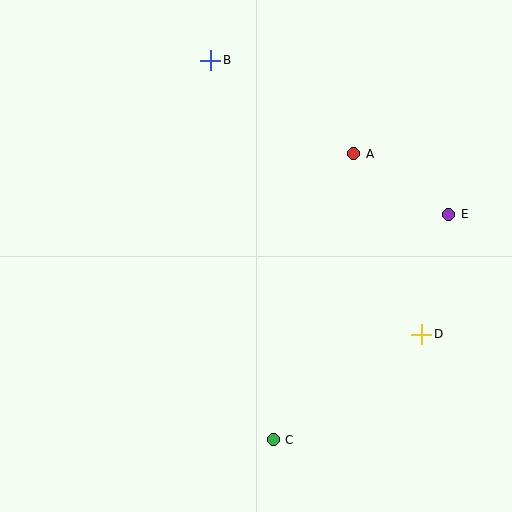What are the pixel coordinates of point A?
Point A is at (354, 154).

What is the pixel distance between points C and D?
The distance between C and D is 182 pixels.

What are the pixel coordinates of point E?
Point E is at (449, 214).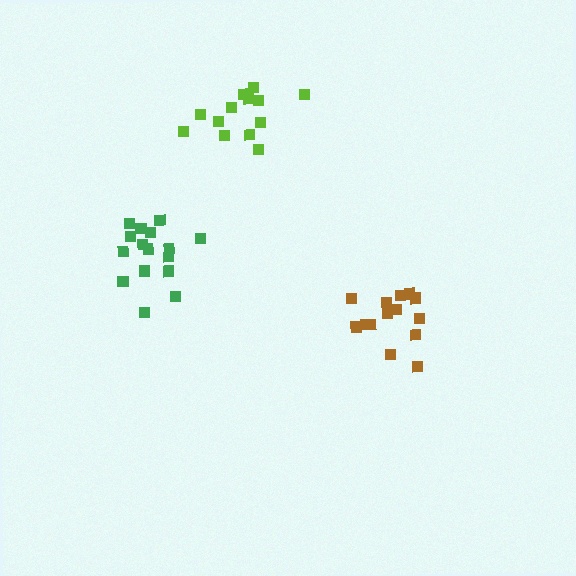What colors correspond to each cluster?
The clusters are colored: brown, lime, green.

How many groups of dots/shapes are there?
There are 3 groups.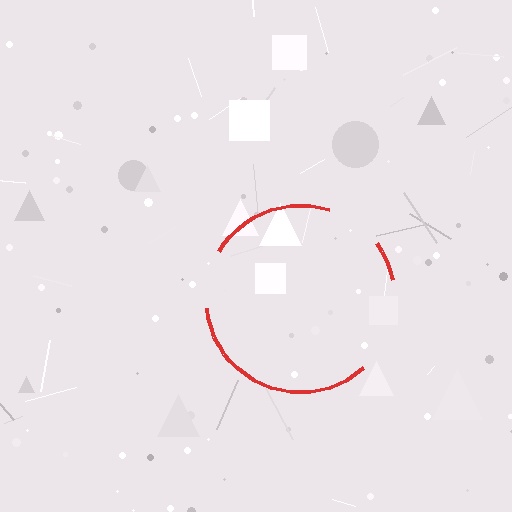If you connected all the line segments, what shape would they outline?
They would outline a circle.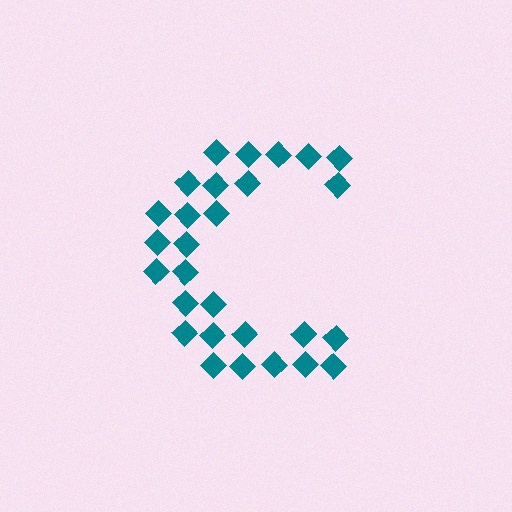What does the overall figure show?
The overall figure shows the letter C.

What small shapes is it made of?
It is made of small diamonds.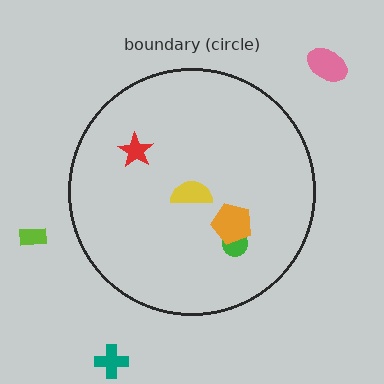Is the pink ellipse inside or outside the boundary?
Outside.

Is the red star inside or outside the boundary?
Inside.